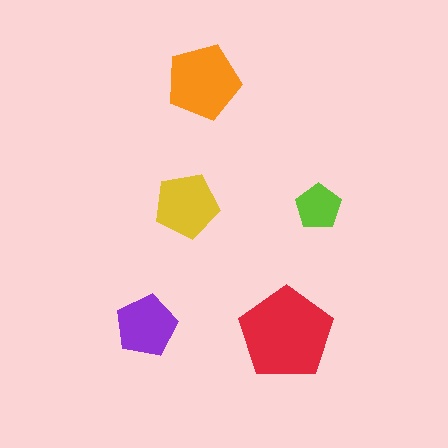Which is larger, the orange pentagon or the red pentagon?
The red one.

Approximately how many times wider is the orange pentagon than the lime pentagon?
About 1.5 times wider.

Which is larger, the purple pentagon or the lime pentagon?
The purple one.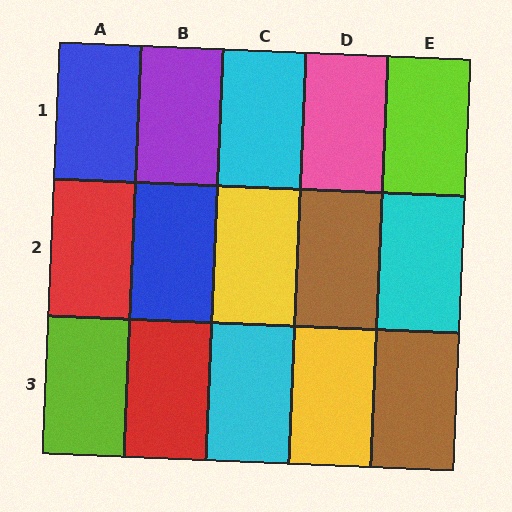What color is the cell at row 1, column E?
Lime.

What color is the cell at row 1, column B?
Purple.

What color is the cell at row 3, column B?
Red.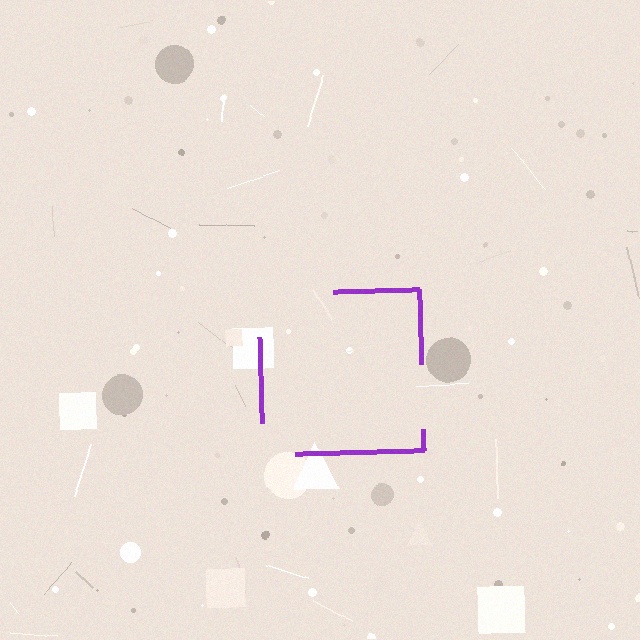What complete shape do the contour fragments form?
The contour fragments form a square.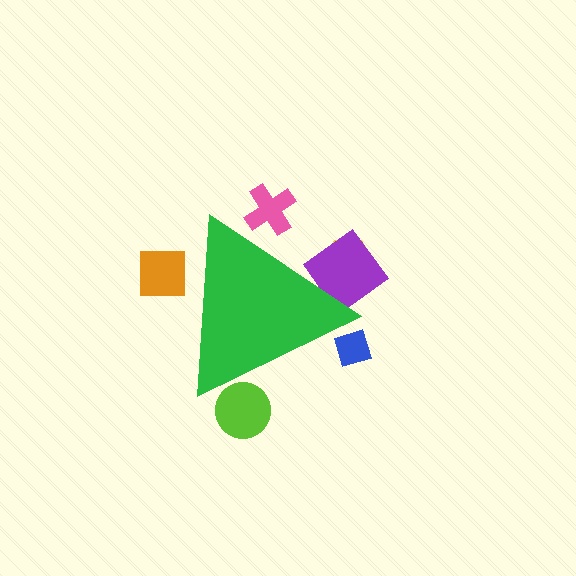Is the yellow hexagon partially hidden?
Yes, the yellow hexagon is partially hidden behind the green triangle.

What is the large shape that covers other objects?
A green triangle.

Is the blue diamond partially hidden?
Yes, the blue diamond is partially hidden behind the green triangle.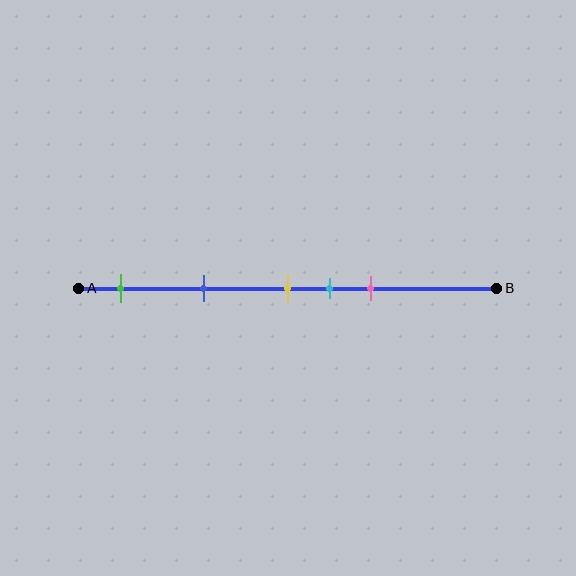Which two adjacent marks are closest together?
The yellow and cyan marks are the closest adjacent pair.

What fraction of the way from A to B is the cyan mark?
The cyan mark is approximately 60% (0.6) of the way from A to B.